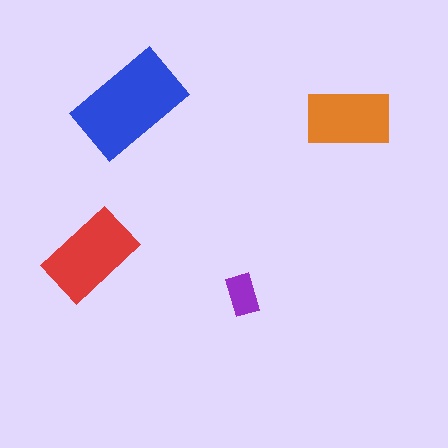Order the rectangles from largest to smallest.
the blue one, the red one, the orange one, the purple one.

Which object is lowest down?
The purple rectangle is bottommost.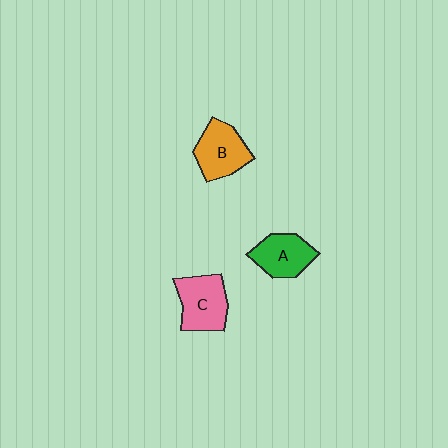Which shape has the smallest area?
Shape A (green).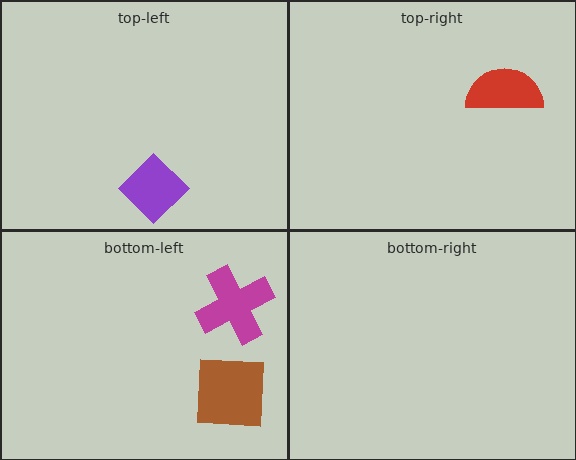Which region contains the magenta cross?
The bottom-left region.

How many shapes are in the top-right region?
1.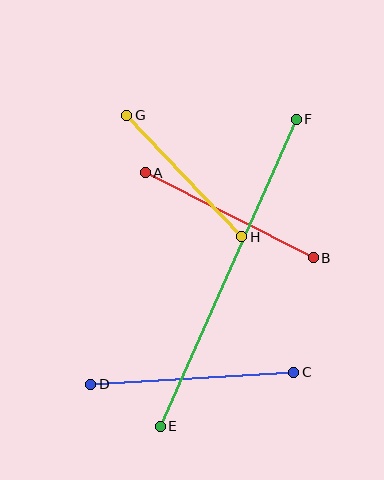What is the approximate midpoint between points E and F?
The midpoint is at approximately (228, 273) pixels.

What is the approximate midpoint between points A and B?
The midpoint is at approximately (229, 215) pixels.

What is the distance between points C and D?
The distance is approximately 204 pixels.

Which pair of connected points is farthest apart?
Points E and F are farthest apart.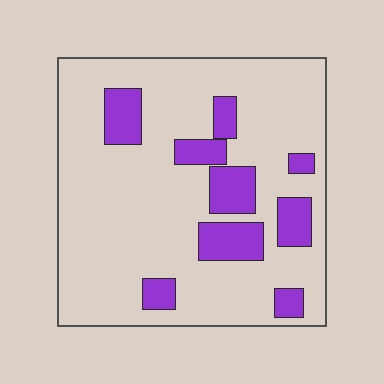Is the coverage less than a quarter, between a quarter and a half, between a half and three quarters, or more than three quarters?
Less than a quarter.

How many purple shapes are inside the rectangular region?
9.